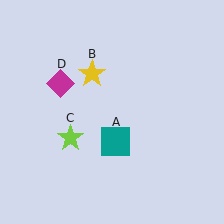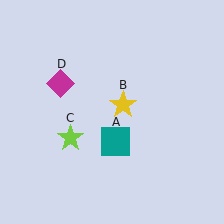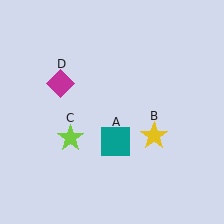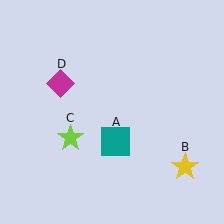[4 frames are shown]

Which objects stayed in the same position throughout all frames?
Teal square (object A) and lime star (object C) and magenta diamond (object D) remained stationary.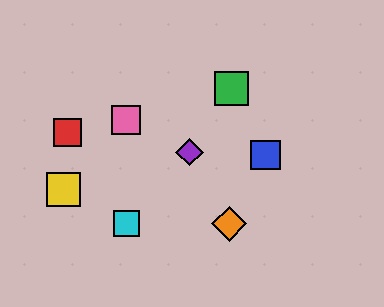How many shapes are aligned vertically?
2 shapes (the cyan square, the pink square) are aligned vertically.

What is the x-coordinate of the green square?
The green square is at x≈231.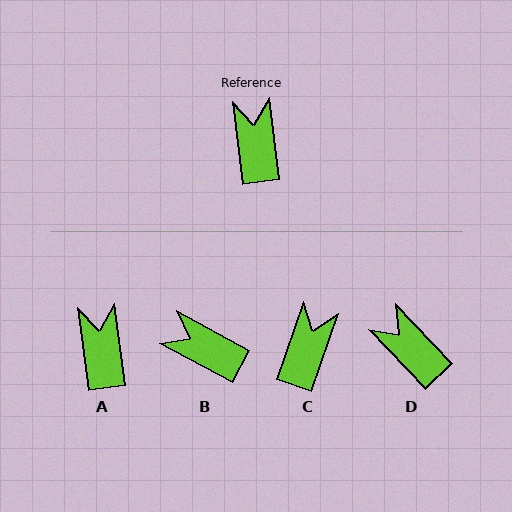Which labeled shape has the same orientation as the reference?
A.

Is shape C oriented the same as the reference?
No, it is off by about 26 degrees.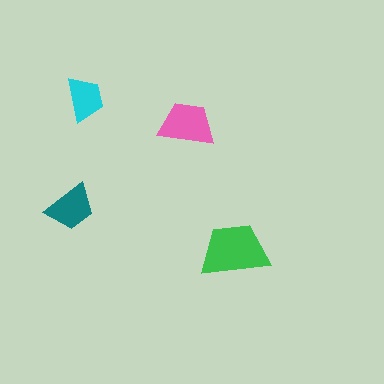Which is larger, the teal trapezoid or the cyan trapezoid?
The teal one.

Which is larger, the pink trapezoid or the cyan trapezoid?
The pink one.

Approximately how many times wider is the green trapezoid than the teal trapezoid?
About 1.5 times wider.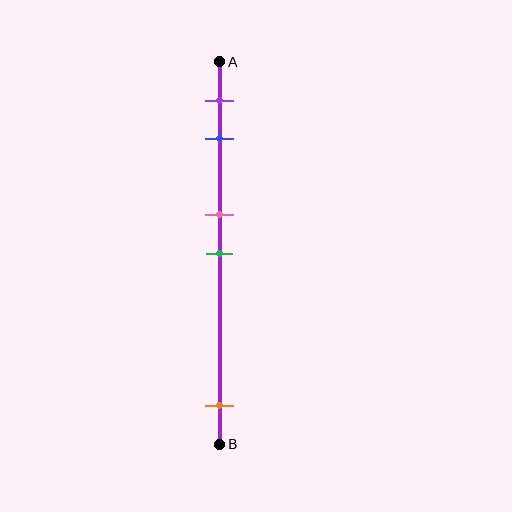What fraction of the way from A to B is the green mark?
The green mark is approximately 50% (0.5) of the way from A to B.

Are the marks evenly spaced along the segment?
No, the marks are not evenly spaced.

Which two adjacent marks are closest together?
The pink and green marks are the closest adjacent pair.